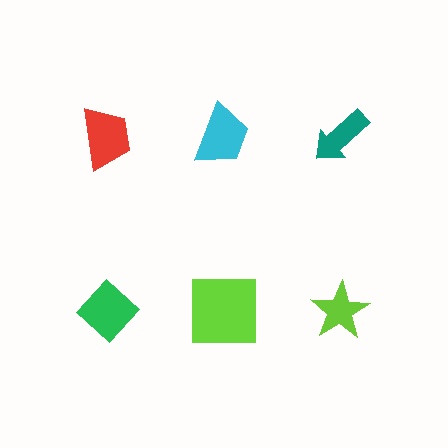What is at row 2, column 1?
A green diamond.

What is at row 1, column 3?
A teal arrow.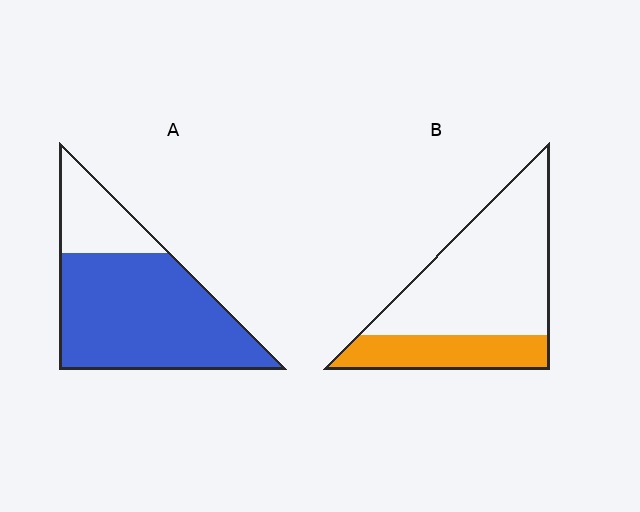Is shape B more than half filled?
No.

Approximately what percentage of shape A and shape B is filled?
A is approximately 75% and B is approximately 30%.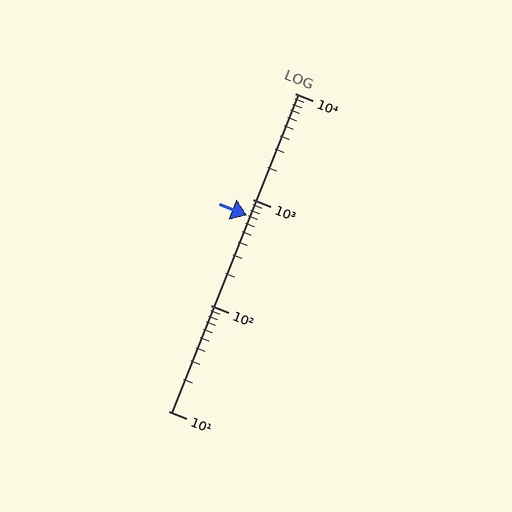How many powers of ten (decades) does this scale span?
The scale spans 3 decades, from 10 to 10000.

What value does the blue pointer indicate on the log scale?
The pointer indicates approximately 700.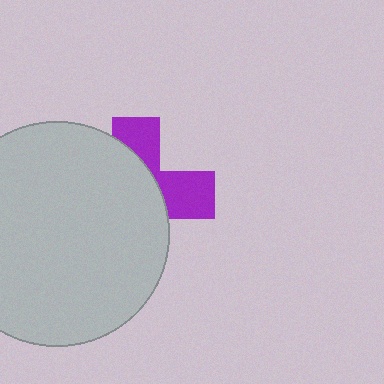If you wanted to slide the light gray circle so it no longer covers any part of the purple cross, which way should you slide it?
Slide it left — that is the most direct way to separate the two shapes.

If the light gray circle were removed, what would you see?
You would see the complete purple cross.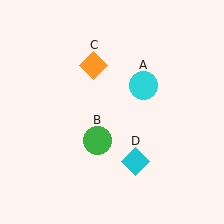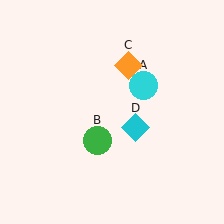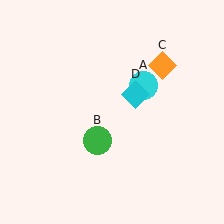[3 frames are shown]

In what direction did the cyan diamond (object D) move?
The cyan diamond (object D) moved up.